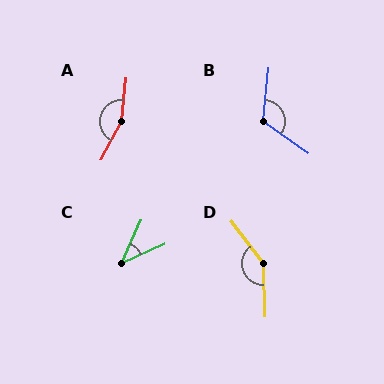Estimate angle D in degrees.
Approximately 144 degrees.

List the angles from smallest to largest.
C (41°), B (119°), D (144°), A (158°).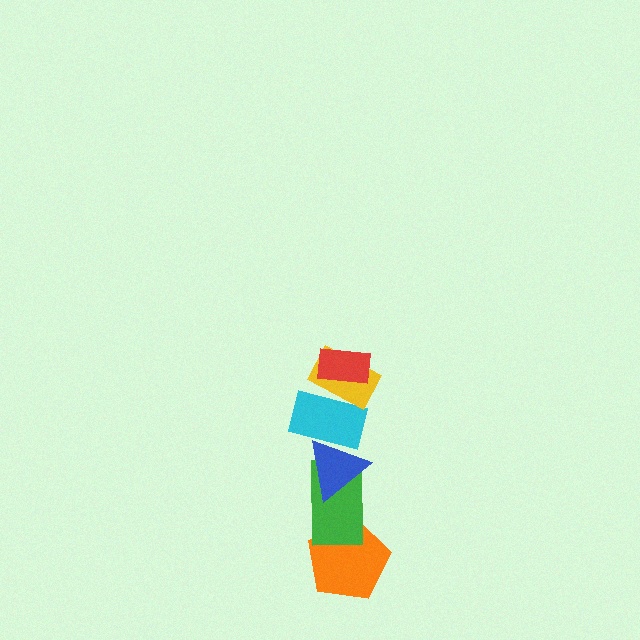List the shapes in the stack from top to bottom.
From top to bottom: the red rectangle, the yellow rectangle, the cyan rectangle, the blue triangle, the green rectangle, the orange pentagon.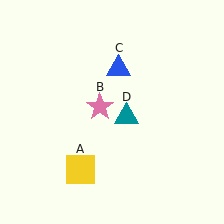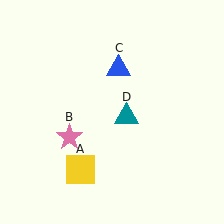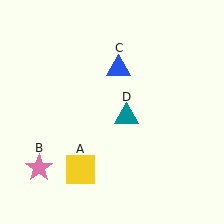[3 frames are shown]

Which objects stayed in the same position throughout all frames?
Yellow square (object A) and blue triangle (object C) and teal triangle (object D) remained stationary.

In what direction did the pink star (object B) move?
The pink star (object B) moved down and to the left.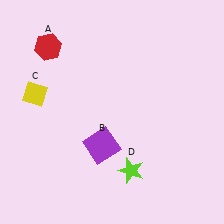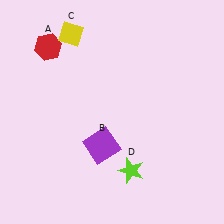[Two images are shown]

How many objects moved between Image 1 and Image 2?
1 object moved between the two images.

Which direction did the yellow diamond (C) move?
The yellow diamond (C) moved up.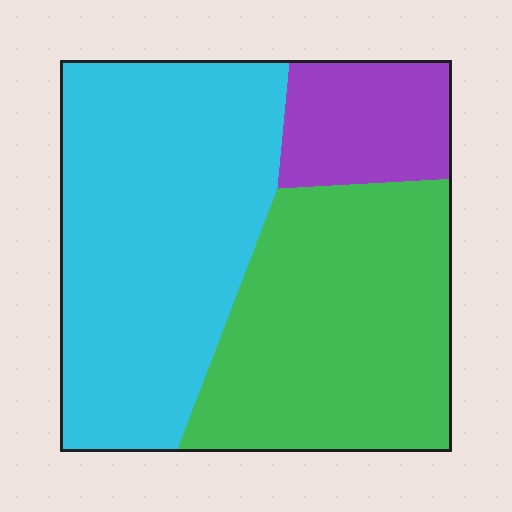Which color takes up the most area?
Cyan, at roughly 45%.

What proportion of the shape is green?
Green covers around 40% of the shape.